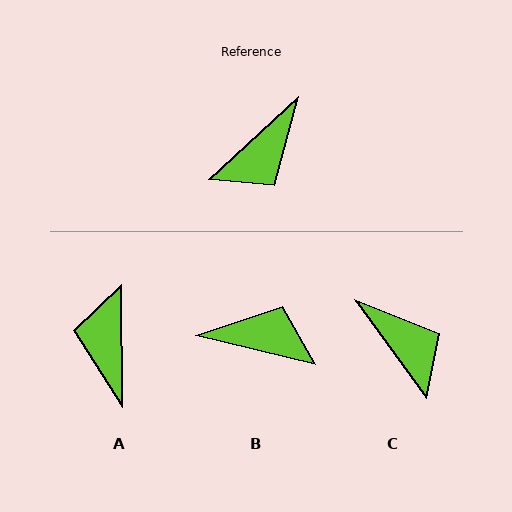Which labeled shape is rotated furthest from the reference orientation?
A, about 132 degrees away.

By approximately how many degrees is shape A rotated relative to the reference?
Approximately 132 degrees clockwise.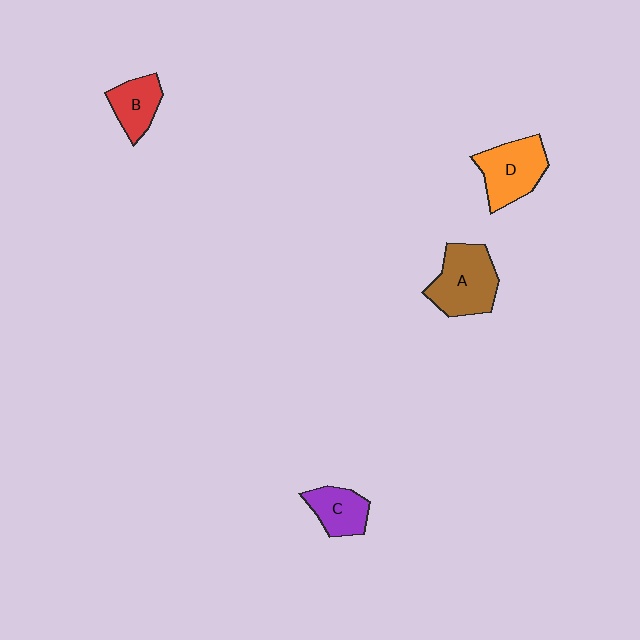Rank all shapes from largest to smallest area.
From largest to smallest: A (brown), D (orange), C (purple), B (red).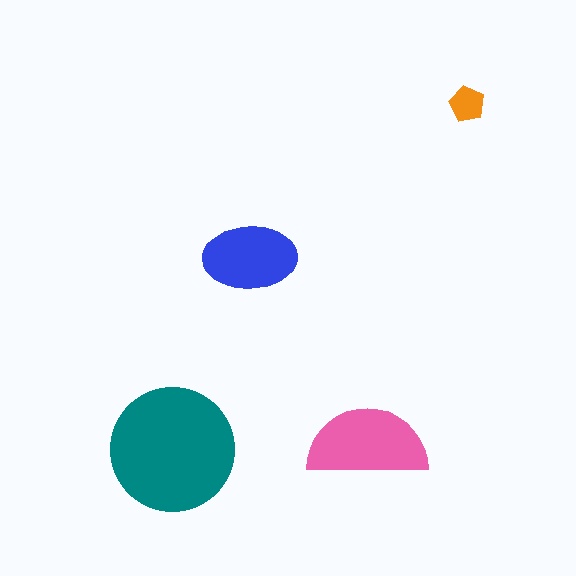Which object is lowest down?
The teal circle is bottommost.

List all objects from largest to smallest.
The teal circle, the pink semicircle, the blue ellipse, the orange pentagon.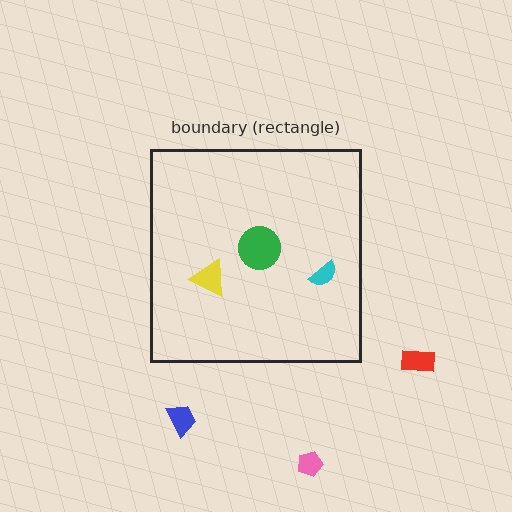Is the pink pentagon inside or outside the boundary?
Outside.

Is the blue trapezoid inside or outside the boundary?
Outside.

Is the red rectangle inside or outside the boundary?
Outside.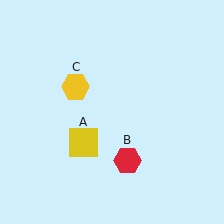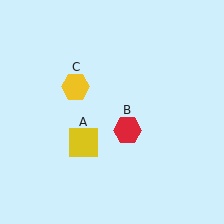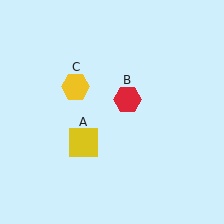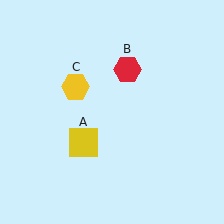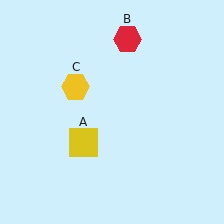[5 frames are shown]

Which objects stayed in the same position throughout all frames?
Yellow square (object A) and yellow hexagon (object C) remained stationary.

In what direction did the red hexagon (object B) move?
The red hexagon (object B) moved up.